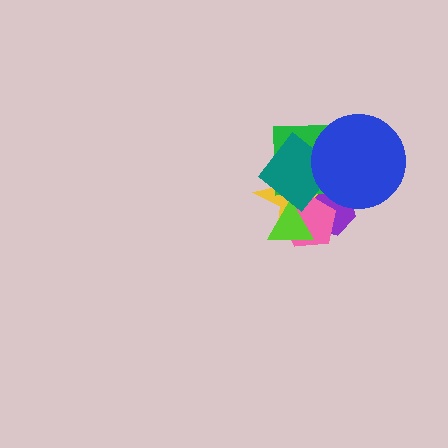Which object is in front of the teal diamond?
The blue circle is in front of the teal diamond.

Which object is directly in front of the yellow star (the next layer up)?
The pink pentagon is directly in front of the yellow star.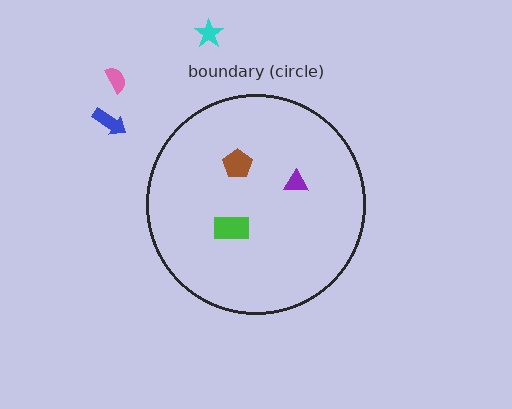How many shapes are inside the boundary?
3 inside, 3 outside.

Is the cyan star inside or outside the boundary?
Outside.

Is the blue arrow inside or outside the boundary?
Outside.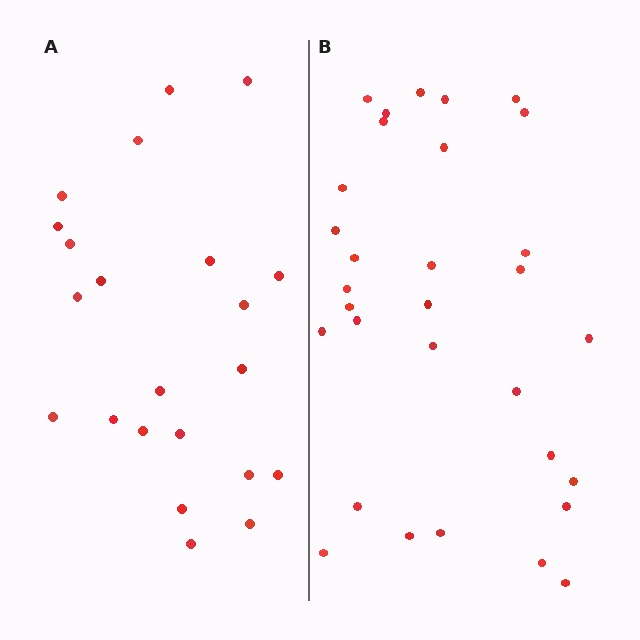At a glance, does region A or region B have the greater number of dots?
Region B (the right region) has more dots.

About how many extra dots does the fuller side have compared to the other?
Region B has roughly 8 or so more dots than region A.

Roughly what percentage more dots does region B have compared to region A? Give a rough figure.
About 40% more.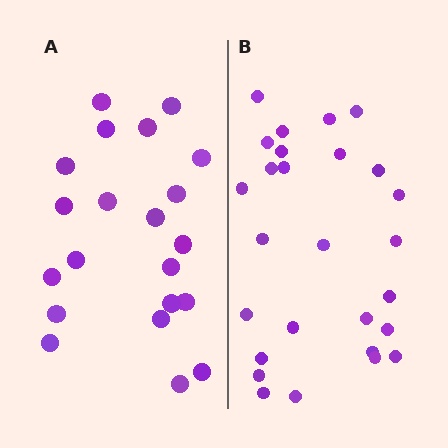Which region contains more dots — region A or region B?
Region B (the right region) has more dots.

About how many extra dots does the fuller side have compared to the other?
Region B has about 6 more dots than region A.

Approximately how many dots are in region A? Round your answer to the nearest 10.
About 20 dots. (The exact count is 21, which rounds to 20.)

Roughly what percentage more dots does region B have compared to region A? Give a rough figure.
About 30% more.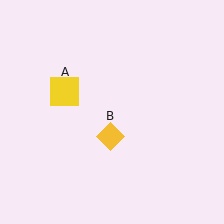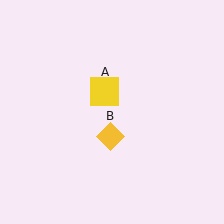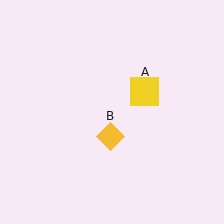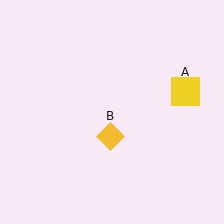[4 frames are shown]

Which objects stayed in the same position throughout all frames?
Yellow diamond (object B) remained stationary.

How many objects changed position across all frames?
1 object changed position: yellow square (object A).